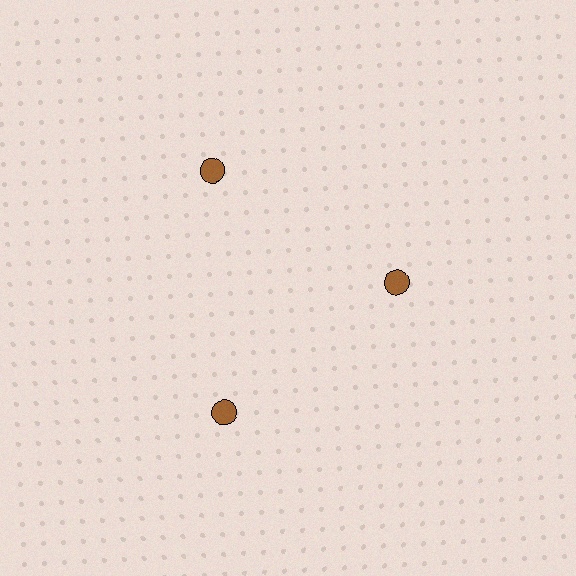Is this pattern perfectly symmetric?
No. The 3 brown circles are arranged in a ring, but one element near the 3 o'clock position is pulled inward toward the center, breaking the 3-fold rotational symmetry.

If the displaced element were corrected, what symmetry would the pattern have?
It would have 3-fold rotational symmetry — the pattern would map onto itself every 120 degrees.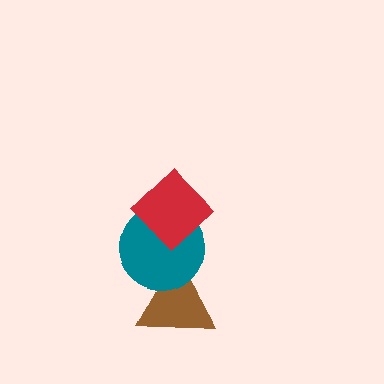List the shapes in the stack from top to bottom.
From top to bottom: the red diamond, the teal circle, the brown triangle.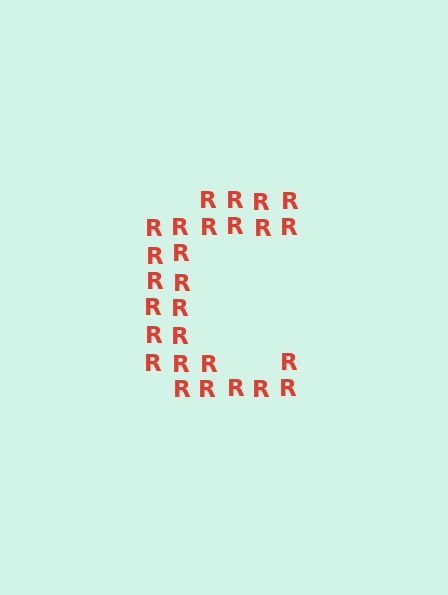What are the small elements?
The small elements are letter R's.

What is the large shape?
The large shape is the letter C.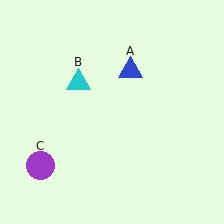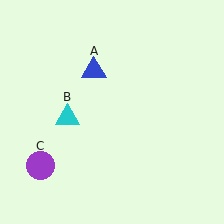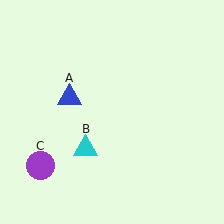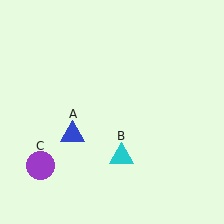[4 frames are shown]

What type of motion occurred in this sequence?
The blue triangle (object A), cyan triangle (object B) rotated counterclockwise around the center of the scene.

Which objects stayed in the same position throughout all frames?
Purple circle (object C) remained stationary.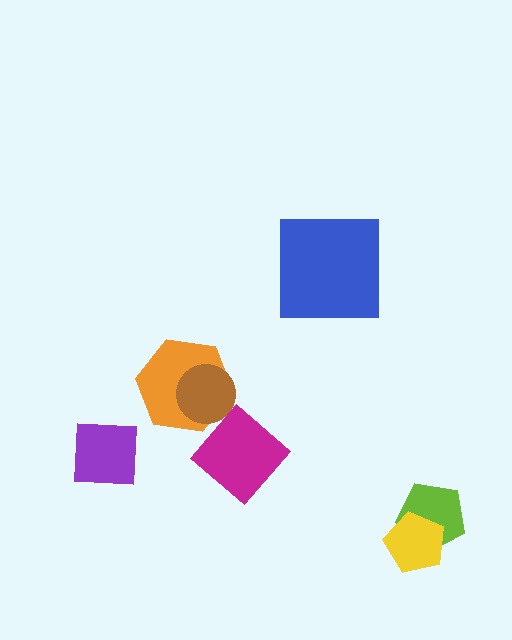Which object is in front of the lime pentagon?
The yellow pentagon is in front of the lime pentagon.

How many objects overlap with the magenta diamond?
0 objects overlap with the magenta diamond.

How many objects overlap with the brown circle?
1 object overlaps with the brown circle.